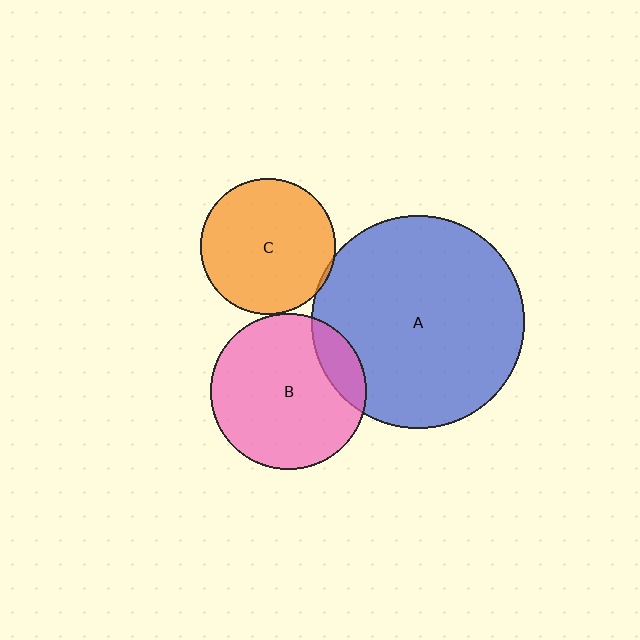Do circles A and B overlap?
Yes.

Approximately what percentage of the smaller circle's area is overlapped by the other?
Approximately 15%.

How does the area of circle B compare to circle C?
Approximately 1.3 times.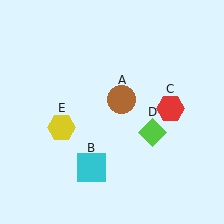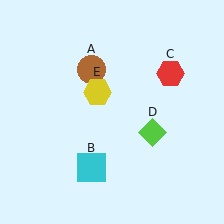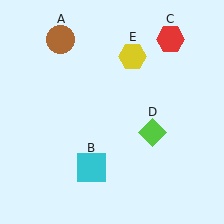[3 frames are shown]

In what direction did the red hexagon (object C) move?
The red hexagon (object C) moved up.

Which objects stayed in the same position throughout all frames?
Cyan square (object B) and lime diamond (object D) remained stationary.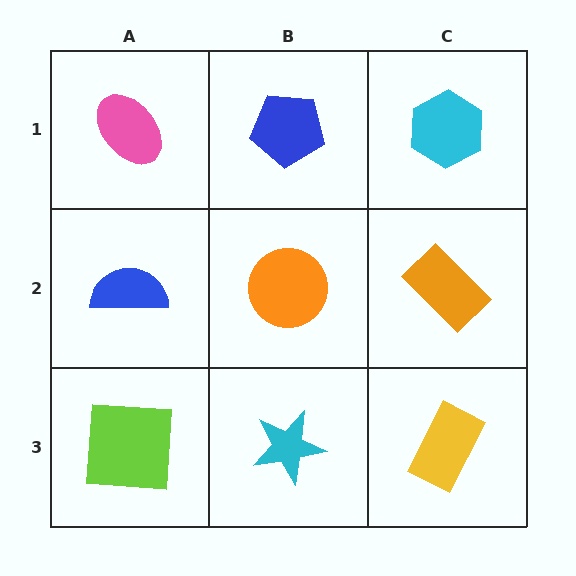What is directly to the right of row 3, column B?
A yellow rectangle.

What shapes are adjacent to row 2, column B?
A blue pentagon (row 1, column B), a cyan star (row 3, column B), a blue semicircle (row 2, column A), an orange rectangle (row 2, column C).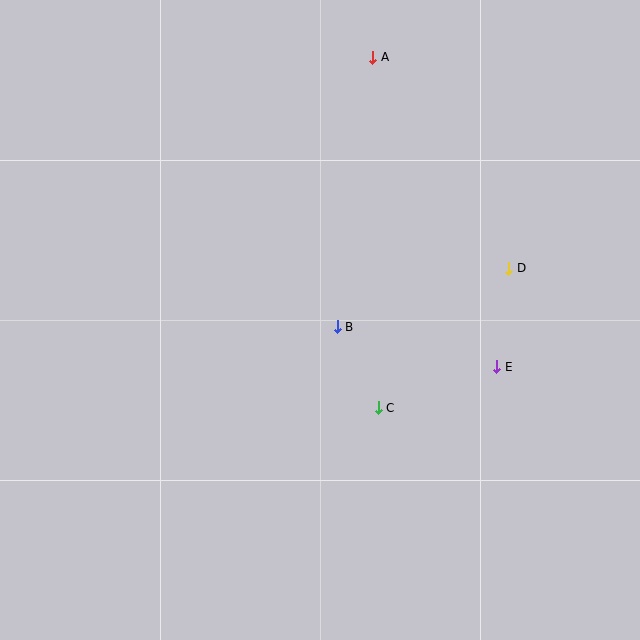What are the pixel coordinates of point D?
Point D is at (508, 268).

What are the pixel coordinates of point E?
Point E is at (497, 367).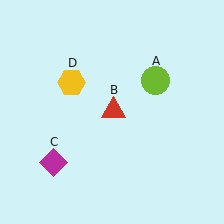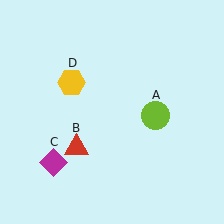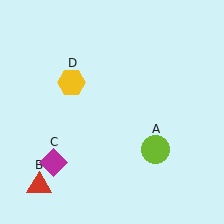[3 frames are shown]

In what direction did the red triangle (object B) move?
The red triangle (object B) moved down and to the left.